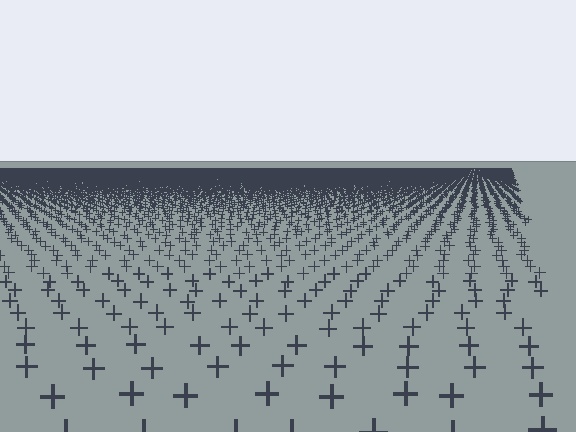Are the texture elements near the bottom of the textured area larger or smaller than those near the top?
Larger. Near the bottom, elements are closer to the viewer and appear at a bigger on-screen size.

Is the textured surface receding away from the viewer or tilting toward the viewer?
The surface is receding away from the viewer. Texture elements get smaller and denser toward the top.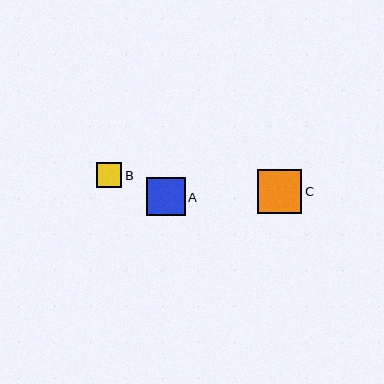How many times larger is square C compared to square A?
Square C is approximately 1.2 times the size of square A.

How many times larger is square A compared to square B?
Square A is approximately 1.5 times the size of square B.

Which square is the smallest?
Square B is the smallest with a size of approximately 25 pixels.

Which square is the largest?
Square C is the largest with a size of approximately 44 pixels.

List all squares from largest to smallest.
From largest to smallest: C, A, B.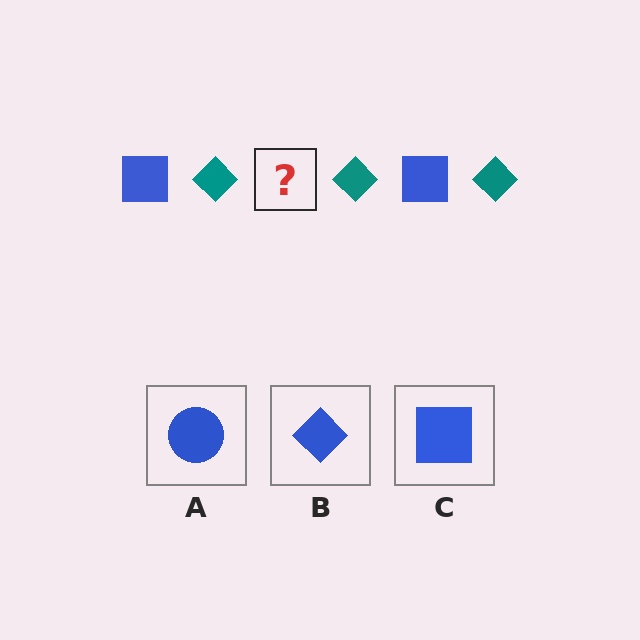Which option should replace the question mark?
Option C.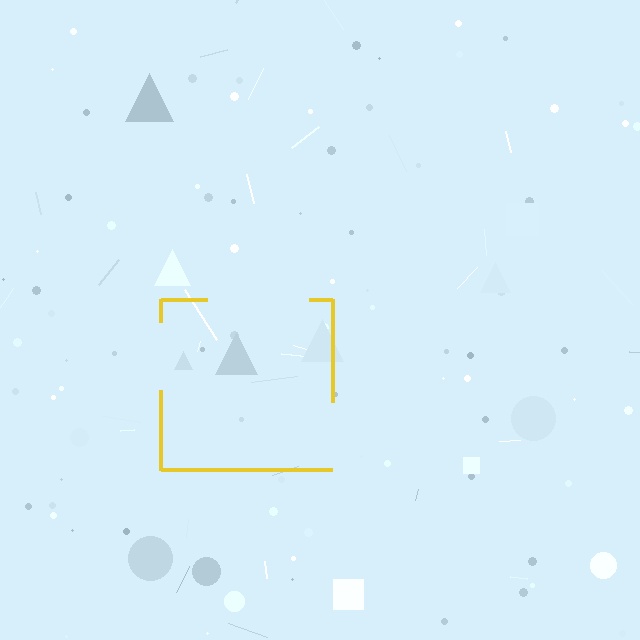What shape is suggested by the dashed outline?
The dashed outline suggests a square.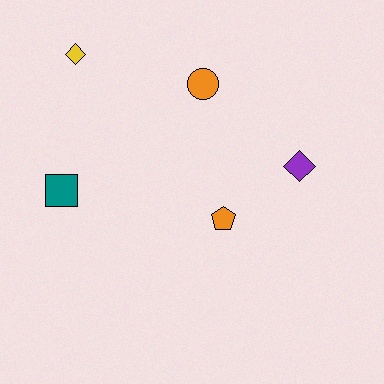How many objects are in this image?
There are 5 objects.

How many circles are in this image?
There is 1 circle.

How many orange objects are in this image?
There are 2 orange objects.